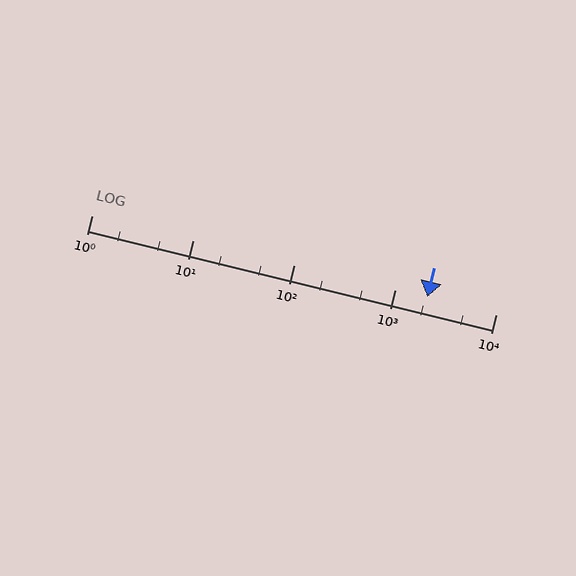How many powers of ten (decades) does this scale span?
The scale spans 4 decades, from 1 to 10000.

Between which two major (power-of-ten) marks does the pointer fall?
The pointer is between 1000 and 10000.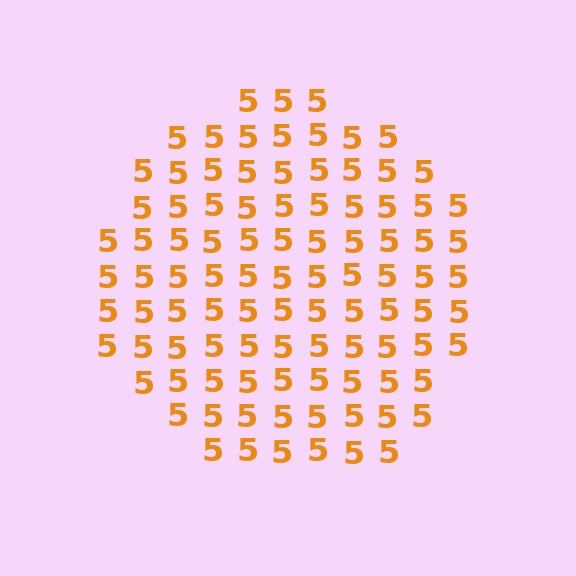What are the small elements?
The small elements are digit 5's.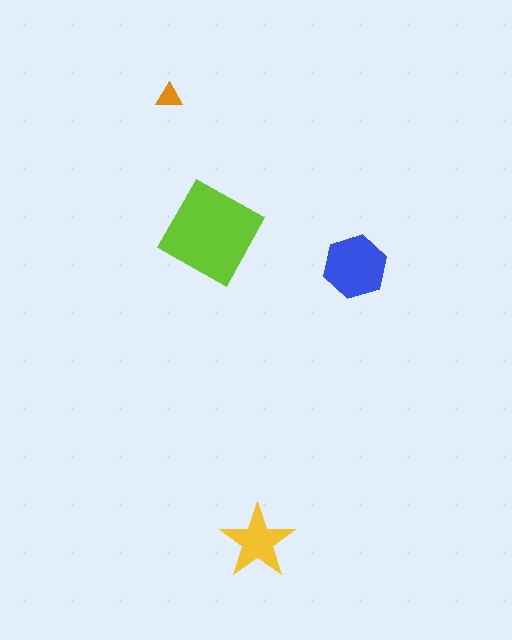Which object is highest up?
The orange triangle is topmost.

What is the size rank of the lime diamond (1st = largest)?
1st.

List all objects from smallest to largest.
The orange triangle, the yellow star, the blue hexagon, the lime diamond.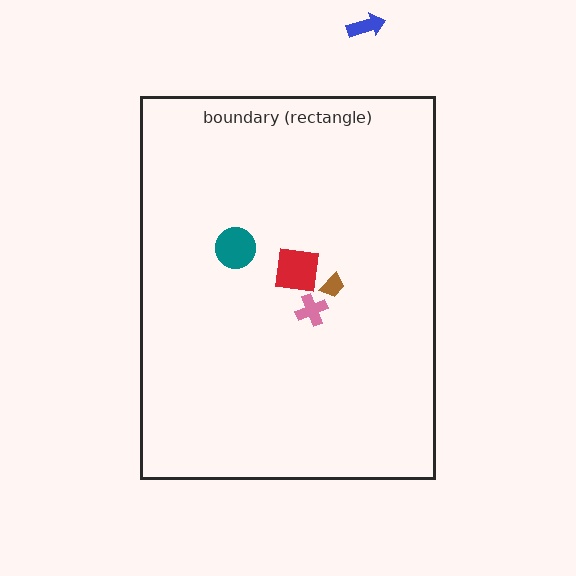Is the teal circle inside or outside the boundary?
Inside.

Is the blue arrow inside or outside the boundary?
Outside.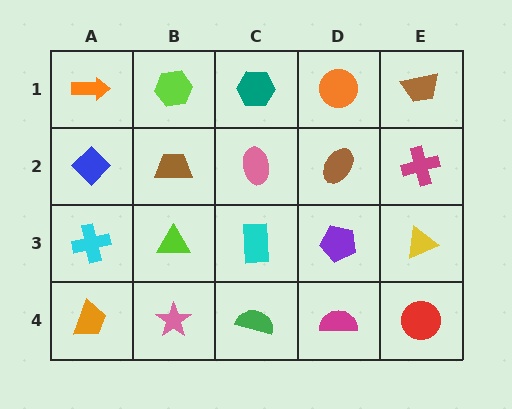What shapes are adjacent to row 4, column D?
A purple pentagon (row 3, column D), a green semicircle (row 4, column C), a red circle (row 4, column E).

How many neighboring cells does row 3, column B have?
4.